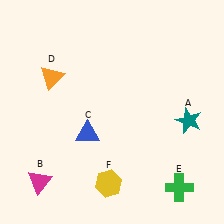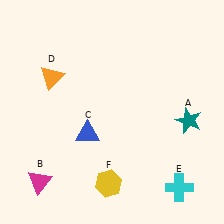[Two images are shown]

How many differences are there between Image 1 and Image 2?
There is 1 difference between the two images.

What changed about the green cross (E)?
In Image 1, E is green. In Image 2, it changed to cyan.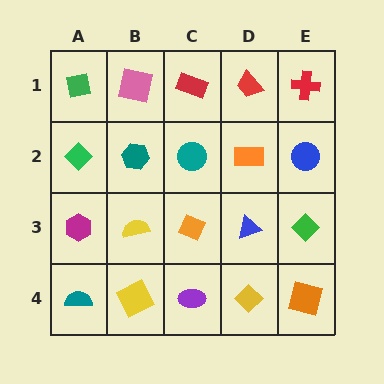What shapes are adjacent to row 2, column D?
A red trapezoid (row 1, column D), a blue triangle (row 3, column D), a teal circle (row 2, column C), a blue circle (row 2, column E).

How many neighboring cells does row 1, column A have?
2.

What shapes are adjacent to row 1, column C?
A teal circle (row 2, column C), a pink square (row 1, column B), a red trapezoid (row 1, column D).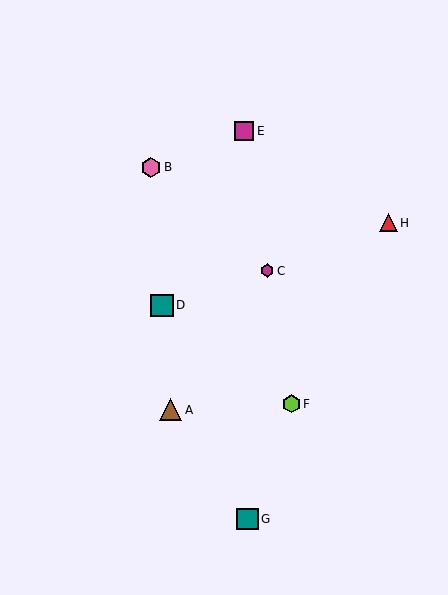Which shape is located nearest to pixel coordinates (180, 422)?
The brown triangle (labeled A) at (171, 410) is nearest to that location.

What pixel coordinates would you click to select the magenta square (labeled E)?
Click at (244, 131) to select the magenta square E.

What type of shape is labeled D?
Shape D is a teal square.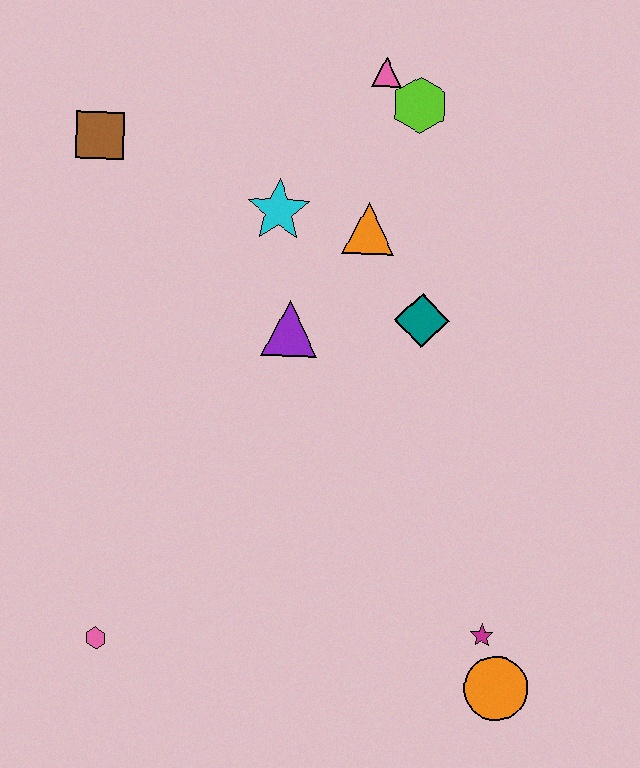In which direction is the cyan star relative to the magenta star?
The cyan star is above the magenta star.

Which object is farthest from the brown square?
The orange circle is farthest from the brown square.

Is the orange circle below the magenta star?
Yes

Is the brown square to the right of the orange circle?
No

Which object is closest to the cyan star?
The orange triangle is closest to the cyan star.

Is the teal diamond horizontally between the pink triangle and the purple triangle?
No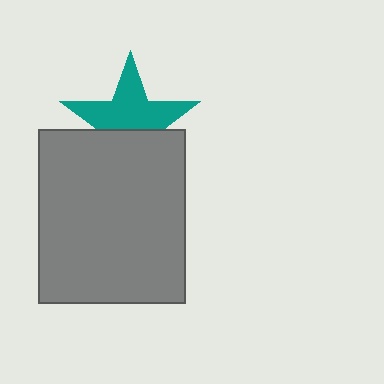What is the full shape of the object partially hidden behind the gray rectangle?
The partially hidden object is a teal star.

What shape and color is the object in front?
The object in front is a gray rectangle.